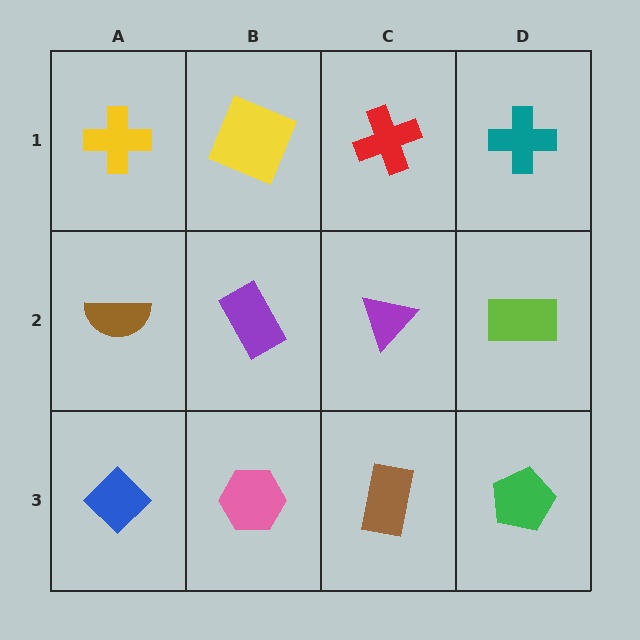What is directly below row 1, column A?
A brown semicircle.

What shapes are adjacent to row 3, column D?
A lime rectangle (row 2, column D), a brown rectangle (row 3, column C).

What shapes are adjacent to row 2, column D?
A teal cross (row 1, column D), a green pentagon (row 3, column D), a purple triangle (row 2, column C).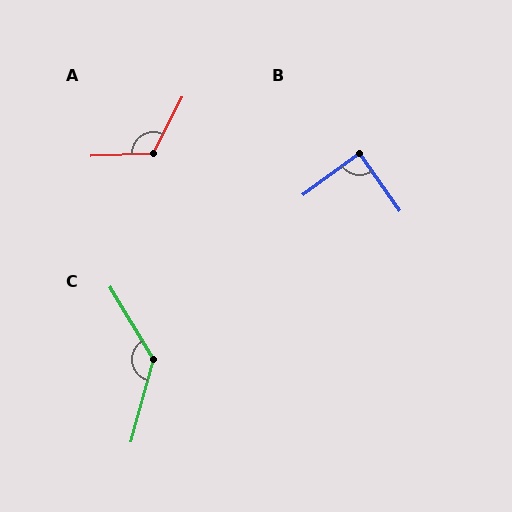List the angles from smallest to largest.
B (88°), A (119°), C (134°).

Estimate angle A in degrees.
Approximately 119 degrees.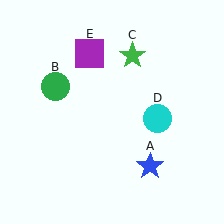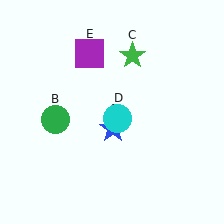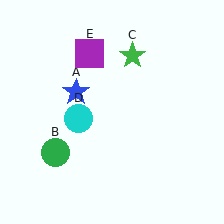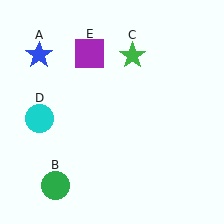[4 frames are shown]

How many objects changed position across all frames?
3 objects changed position: blue star (object A), green circle (object B), cyan circle (object D).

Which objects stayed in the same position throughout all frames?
Green star (object C) and purple square (object E) remained stationary.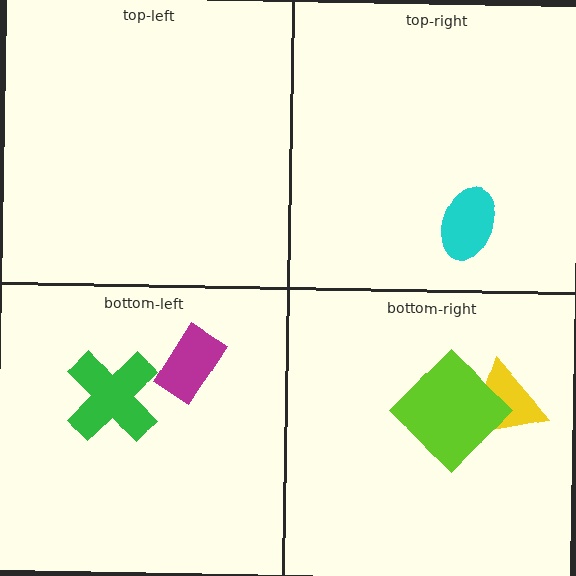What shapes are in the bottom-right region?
The yellow triangle, the lime diamond.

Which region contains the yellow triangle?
The bottom-right region.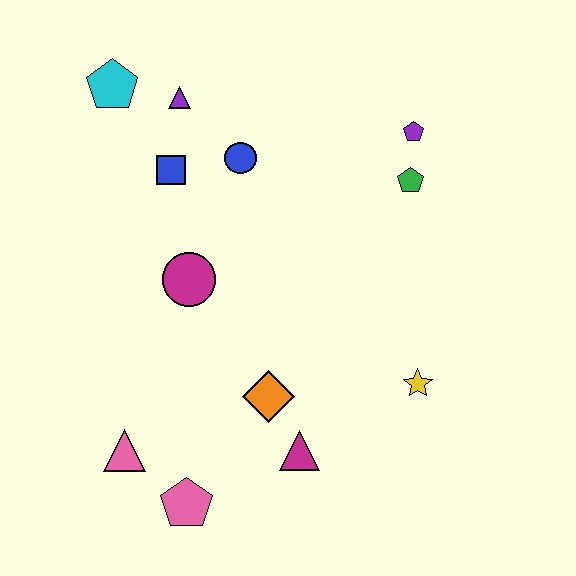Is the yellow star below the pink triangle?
No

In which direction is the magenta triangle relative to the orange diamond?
The magenta triangle is below the orange diamond.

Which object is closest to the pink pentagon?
The pink triangle is closest to the pink pentagon.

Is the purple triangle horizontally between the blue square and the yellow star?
Yes